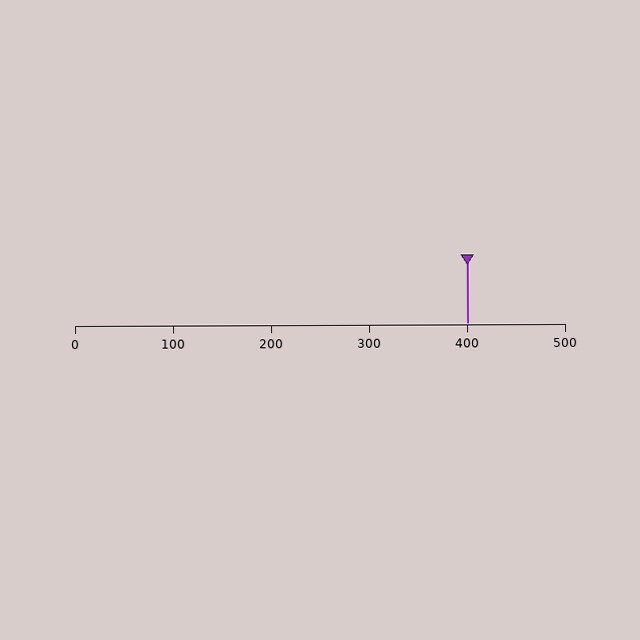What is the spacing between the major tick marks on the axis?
The major ticks are spaced 100 apart.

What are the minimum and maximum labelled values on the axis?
The axis runs from 0 to 500.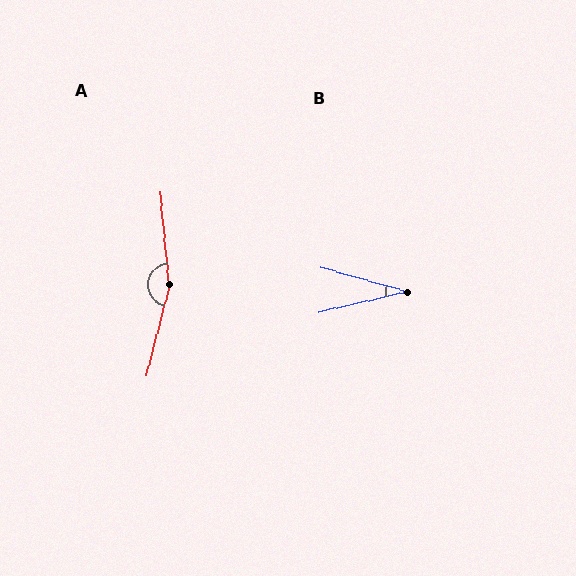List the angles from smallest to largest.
B (29°), A (160°).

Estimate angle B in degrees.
Approximately 29 degrees.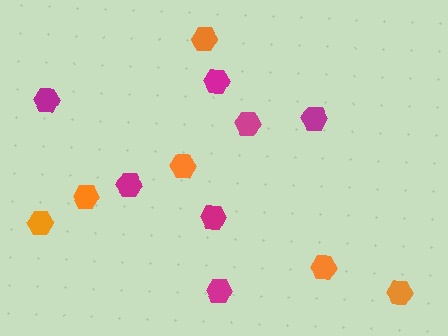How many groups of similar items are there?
There are 2 groups: one group of orange hexagons (6) and one group of magenta hexagons (7).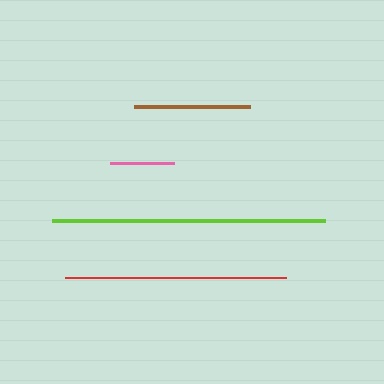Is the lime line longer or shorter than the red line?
The lime line is longer than the red line.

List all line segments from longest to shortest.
From longest to shortest: lime, red, brown, pink.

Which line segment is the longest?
The lime line is the longest at approximately 273 pixels.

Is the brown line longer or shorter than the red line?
The red line is longer than the brown line.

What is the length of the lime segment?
The lime segment is approximately 273 pixels long.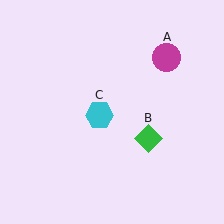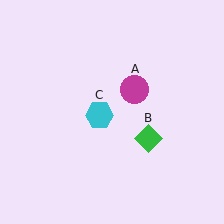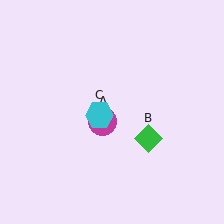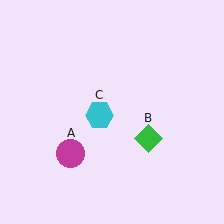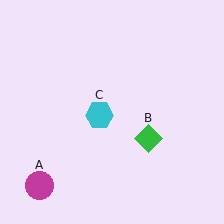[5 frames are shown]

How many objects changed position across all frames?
1 object changed position: magenta circle (object A).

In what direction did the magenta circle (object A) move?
The magenta circle (object A) moved down and to the left.